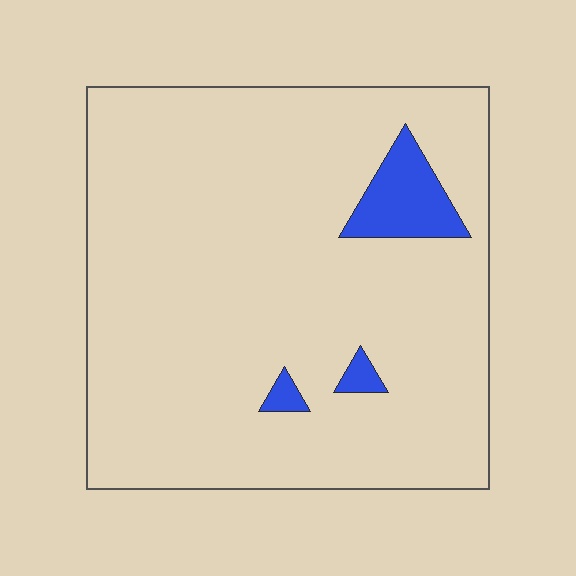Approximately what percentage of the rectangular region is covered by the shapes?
Approximately 5%.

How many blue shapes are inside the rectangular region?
3.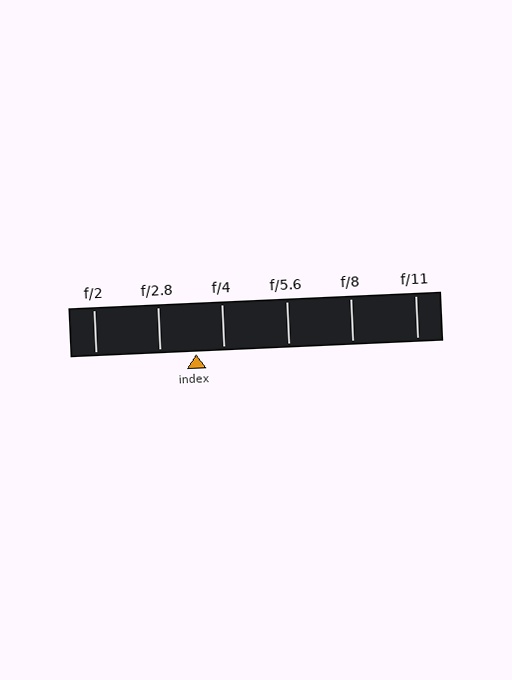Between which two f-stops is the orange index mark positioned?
The index mark is between f/2.8 and f/4.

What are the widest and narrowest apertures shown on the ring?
The widest aperture shown is f/2 and the narrowest is f/11.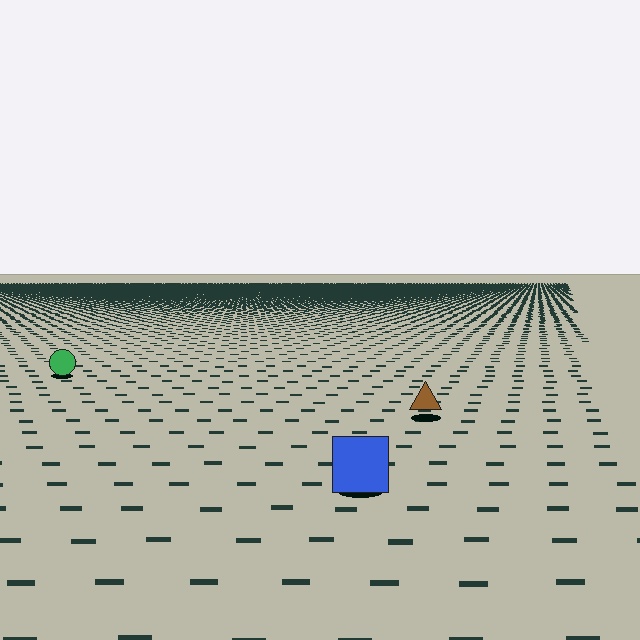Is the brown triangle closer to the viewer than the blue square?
No. The blue square is closer — you can tell from the texture gradient: the ground texture is coarser near it.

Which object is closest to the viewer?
The blue square is closest. The texture marks near it are larger and more spread out.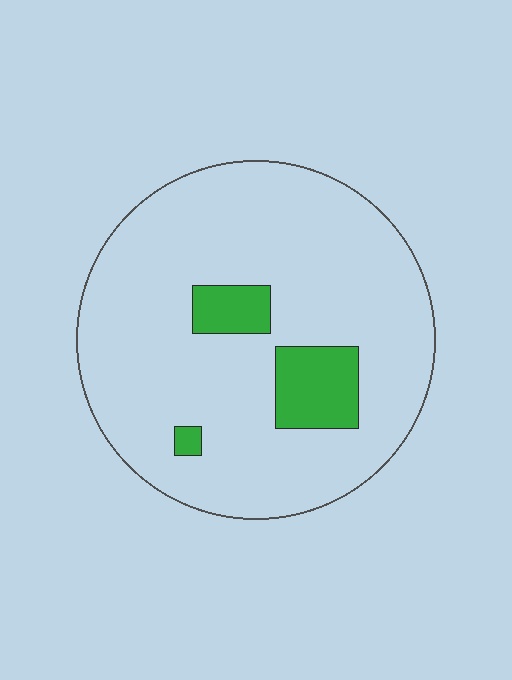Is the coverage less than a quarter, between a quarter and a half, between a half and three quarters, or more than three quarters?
Less than a quarter.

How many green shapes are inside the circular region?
3.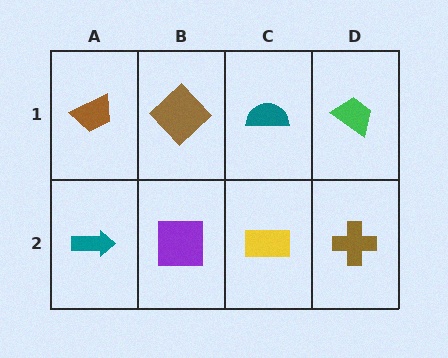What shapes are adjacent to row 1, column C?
A yellow rectangle (row 2, column C), a brown diamond (row 1, column B), a green trapezoid (row 1, column D).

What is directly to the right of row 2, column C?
A brown cross.